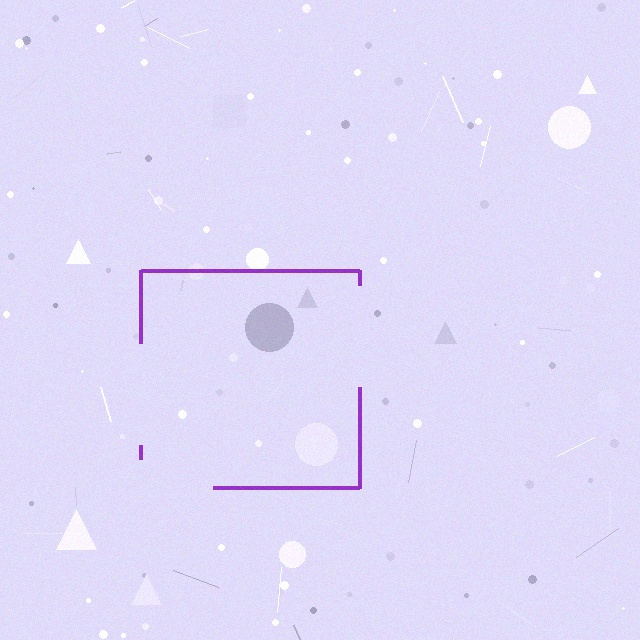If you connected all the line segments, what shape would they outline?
They would outline a square.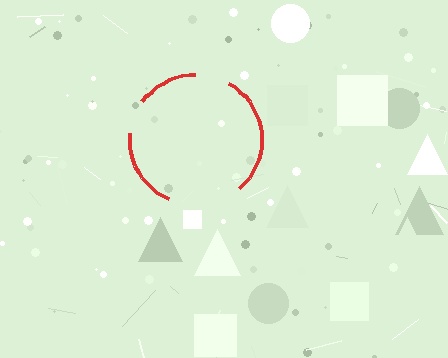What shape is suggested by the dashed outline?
The dashed outline suggests a circle.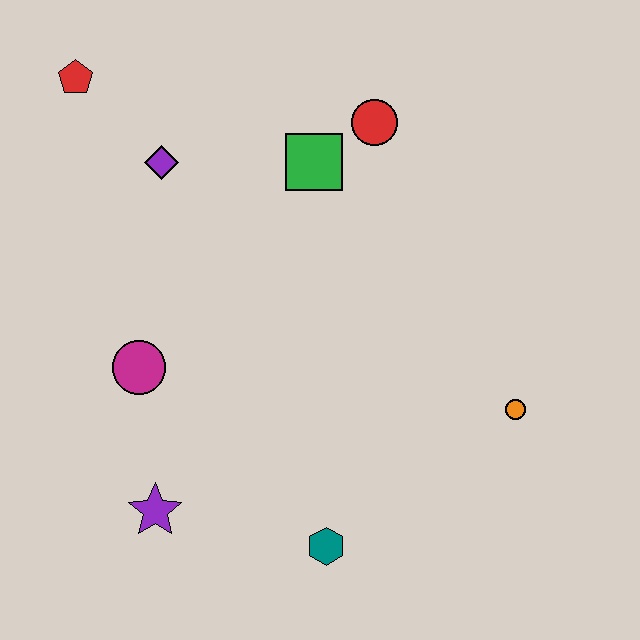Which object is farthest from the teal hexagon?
The red pentagon is farthest from the teal hexagon.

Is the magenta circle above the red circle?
No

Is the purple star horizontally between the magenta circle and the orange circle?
Yes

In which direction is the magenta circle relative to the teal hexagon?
The magenta circle is to the left of the teal hexagon.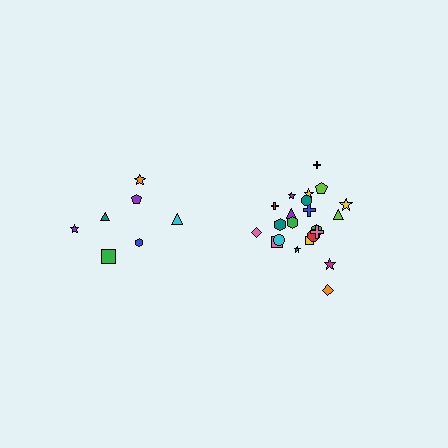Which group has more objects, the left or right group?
The right group.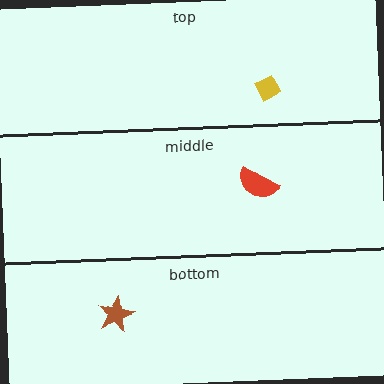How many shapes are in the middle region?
1.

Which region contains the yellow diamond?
The top region.